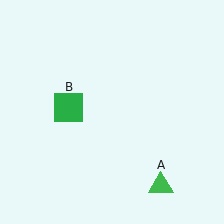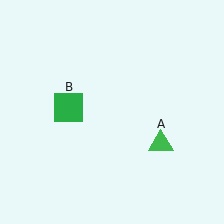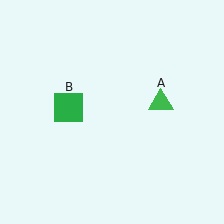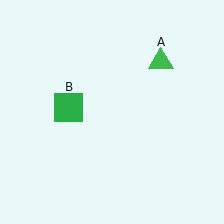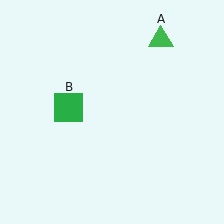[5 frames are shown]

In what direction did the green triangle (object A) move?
The green triangle (object A) moved up.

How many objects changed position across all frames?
1 object changed position: green triangle (object A).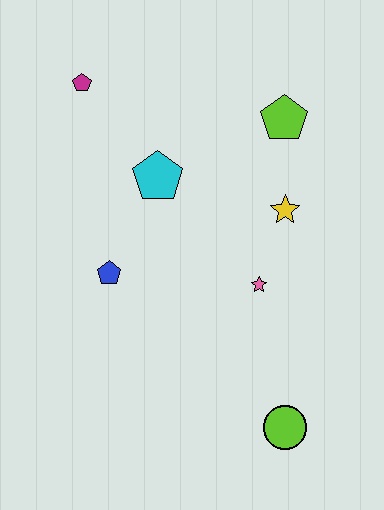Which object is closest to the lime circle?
The pink star is closest to the lime circle.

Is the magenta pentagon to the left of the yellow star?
Yes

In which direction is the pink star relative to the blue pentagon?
The pink star is to the right of the blue pentagon.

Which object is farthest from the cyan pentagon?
The lime circle is farthest from the cyan pentagon.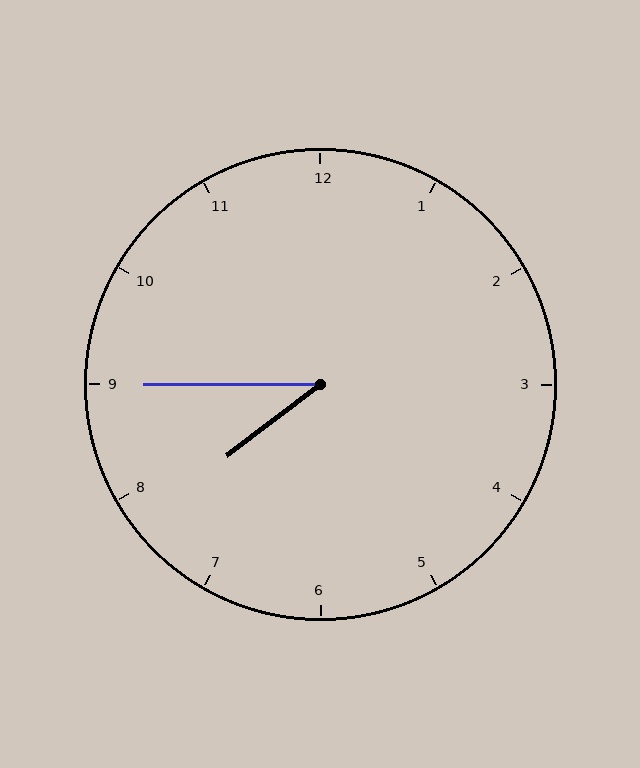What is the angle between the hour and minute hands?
Approximately 38 degrees.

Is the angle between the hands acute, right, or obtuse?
It is acute.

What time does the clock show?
7:45.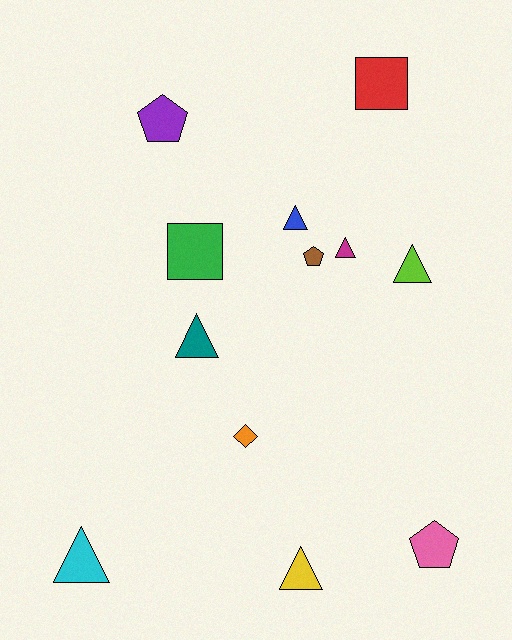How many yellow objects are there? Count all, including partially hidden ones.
There is 1 yellow object.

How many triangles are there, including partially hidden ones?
There are 6 triangles.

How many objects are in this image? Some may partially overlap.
There are 12 objects.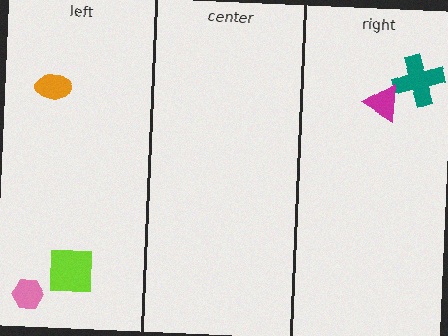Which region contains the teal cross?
The right region.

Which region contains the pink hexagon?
The left region.